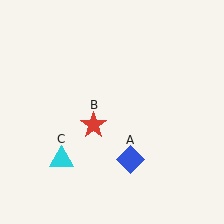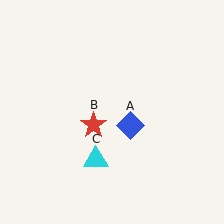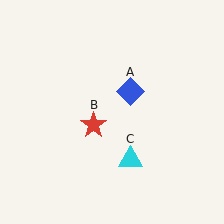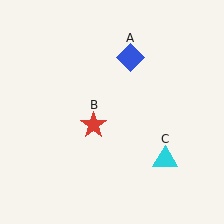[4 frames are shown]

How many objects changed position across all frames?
2 objects changed position: blue diamond (object A), cyan triangle (object C).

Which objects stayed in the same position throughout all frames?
Red star (object B) remained stationary.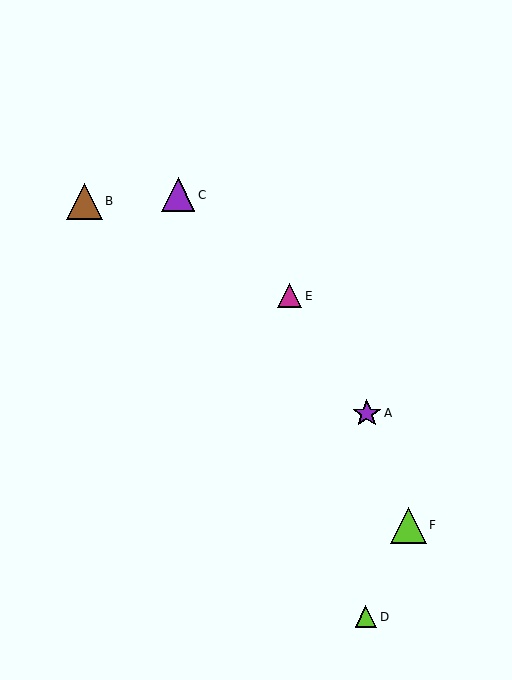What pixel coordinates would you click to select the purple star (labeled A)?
Click at (367, 413) to select the purple star A.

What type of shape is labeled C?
Shape C is a purple triangle.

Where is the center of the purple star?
The center of the purple star is at (367, 413).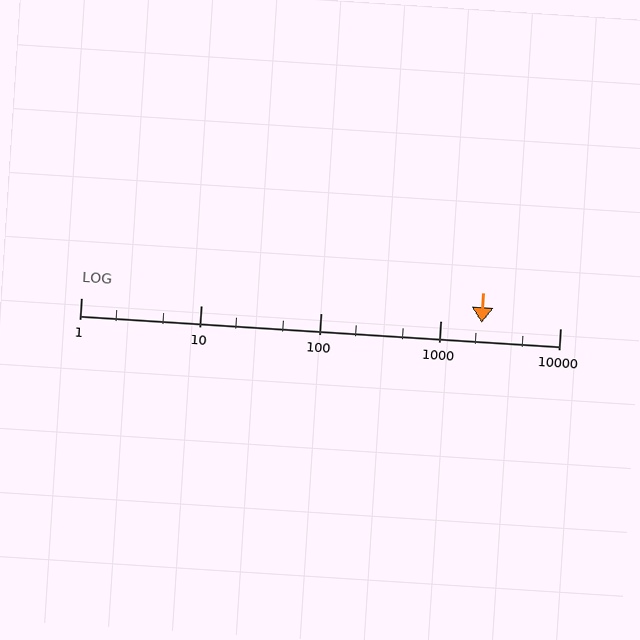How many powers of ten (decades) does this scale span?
The scale spans 4 decades, from 1 to 10000.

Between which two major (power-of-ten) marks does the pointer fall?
The pointer is between 1000 and 10000.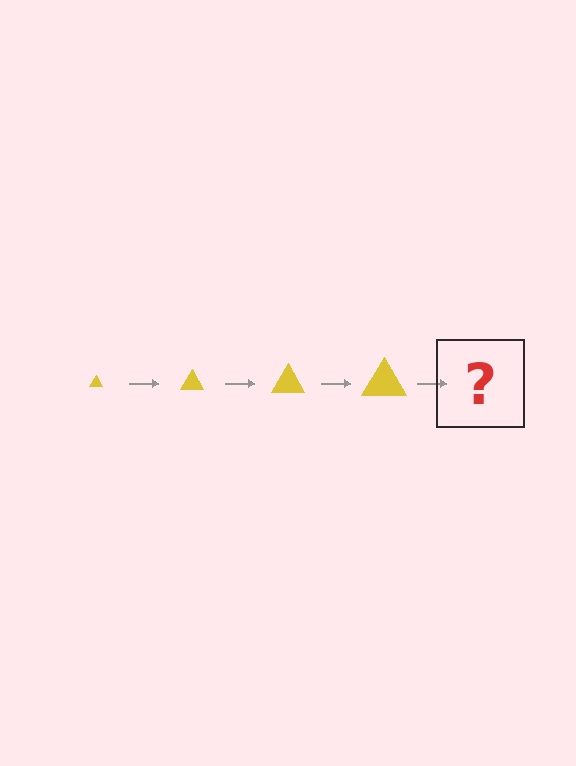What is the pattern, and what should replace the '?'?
The pattern is that the triangle gets progressively larger each step. The '?' should be a yellow triangle, larger than the previous one.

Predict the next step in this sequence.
The next step is a yellow triangle, larger than the previous one.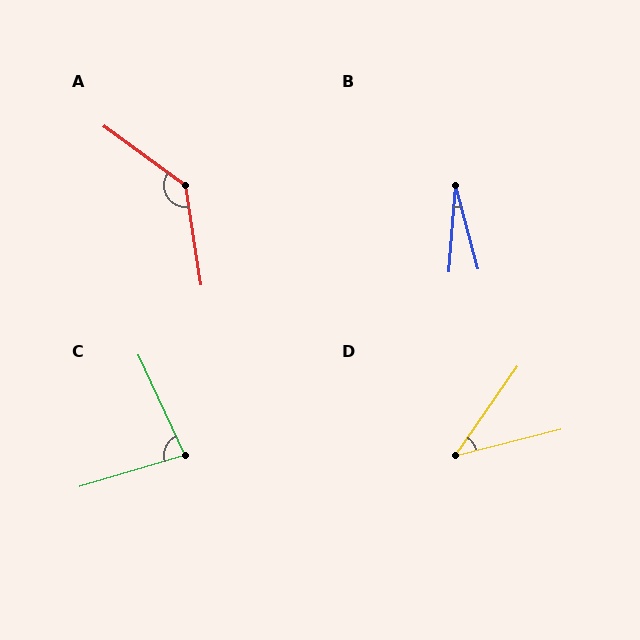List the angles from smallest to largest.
B (19°), D (41°), C (82°), A (135°).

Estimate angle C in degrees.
Approximately 82 degrees.